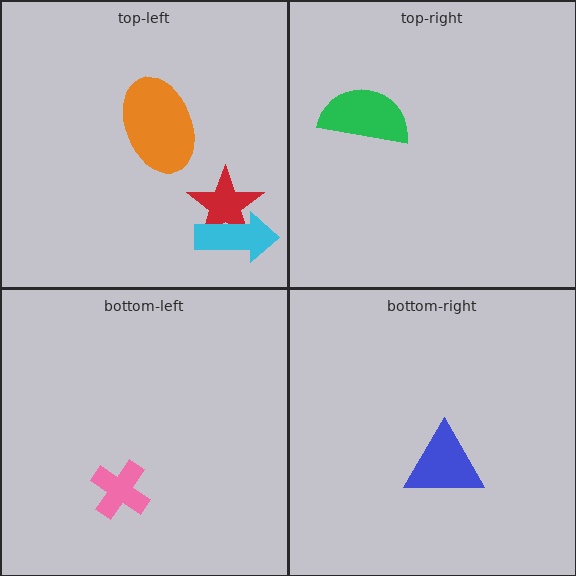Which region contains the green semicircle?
The top-right region.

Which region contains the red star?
The top-left region.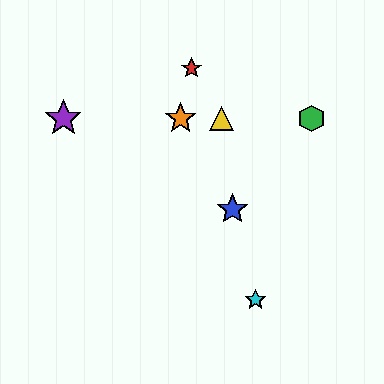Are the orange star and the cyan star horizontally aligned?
No, the orange star is at y≈118 and the cyan star is at y≈300.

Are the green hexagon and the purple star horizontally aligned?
Yes, both are at y≈118.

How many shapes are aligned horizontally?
4 shapes (the green hexagon, the yellow triangle, the purple star, the orange star) are aligned horizontally.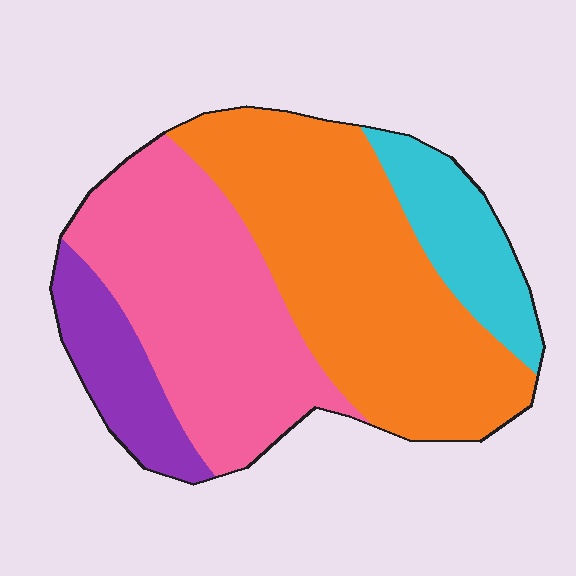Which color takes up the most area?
Orange, at roughly 40%.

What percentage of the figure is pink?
Pink covers 34% of the figure.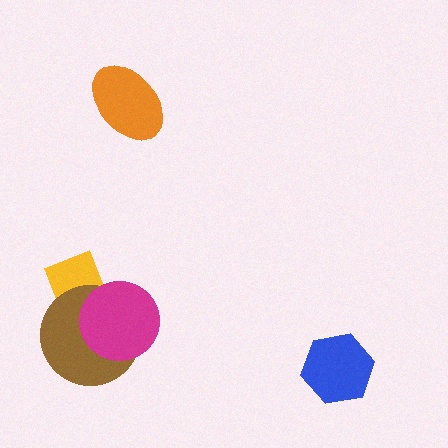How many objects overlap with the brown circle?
2 objects overlap with the brown circle.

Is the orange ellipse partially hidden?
No, no other shape covers it.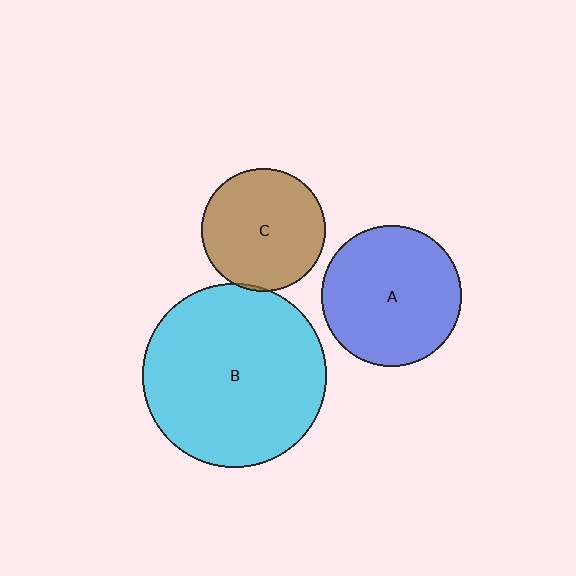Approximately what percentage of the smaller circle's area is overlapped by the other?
Approximately 5%.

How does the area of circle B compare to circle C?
Approximately 2.2 times.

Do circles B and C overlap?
Yes.